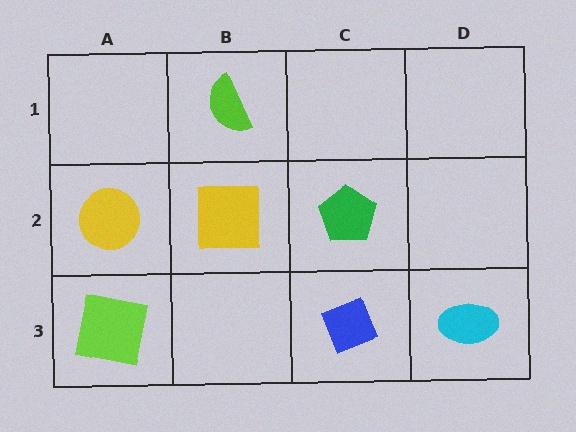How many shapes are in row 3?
3 shapes.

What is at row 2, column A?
A yellow circle.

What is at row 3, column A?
A lime square.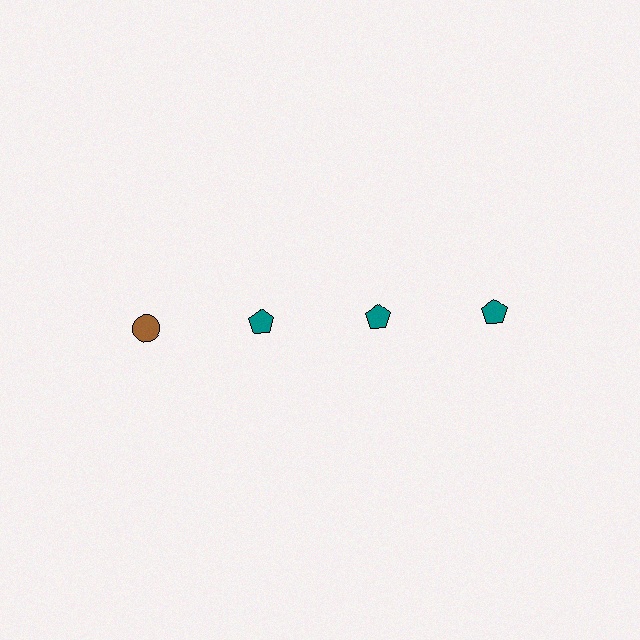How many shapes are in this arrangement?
There are 4 shapes arranged in a grid pattern.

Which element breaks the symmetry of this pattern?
The brown circle in the top row, leftmost column breaks the symmetry. All other shapes are teal pentagons.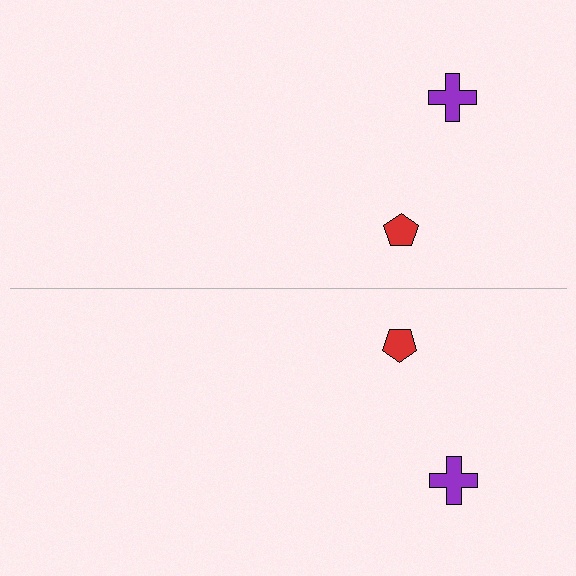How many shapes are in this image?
There are 4 shapes in this image.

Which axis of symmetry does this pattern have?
The pattern has a horizontal axis of symmetry running through the center of the image.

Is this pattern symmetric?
Yes, this pattern has bilateral (reflection) symmetry.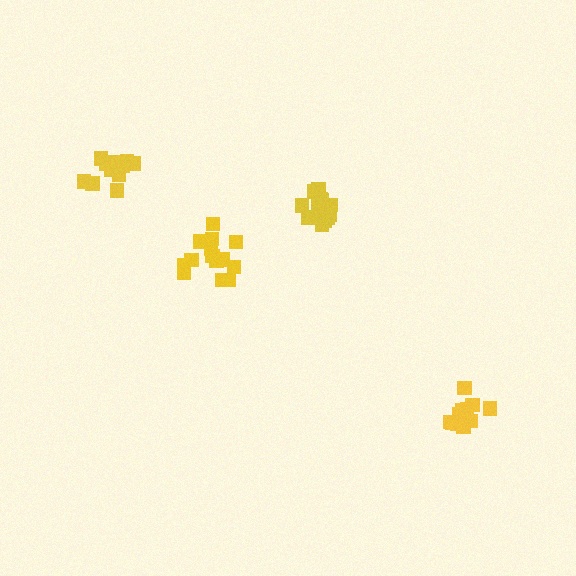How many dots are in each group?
Group 1: 14 dots, Group 2: 15 dots, Group 3: 12 dots, Group 4: 13 dots (54 total).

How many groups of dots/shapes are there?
There are 4 groups.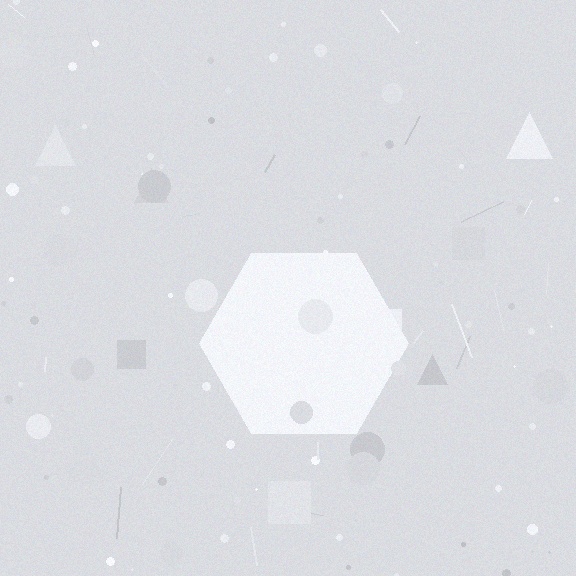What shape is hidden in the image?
A hexagon is hidden in the image.